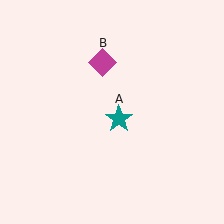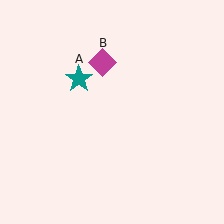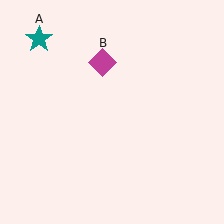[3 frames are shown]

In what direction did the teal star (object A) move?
The teal star (object A) moved up and to the left.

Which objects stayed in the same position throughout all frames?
Magenta diamond (object B) remained stationary.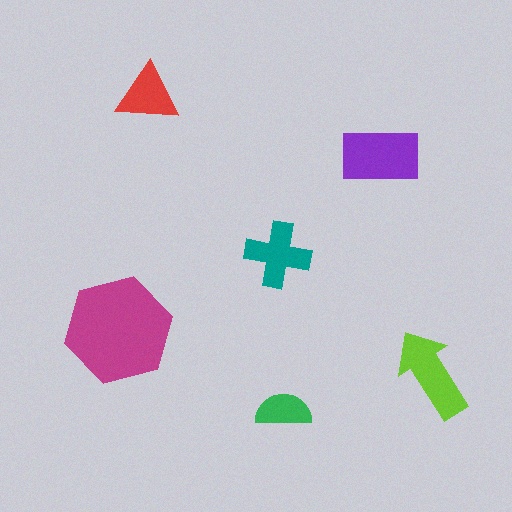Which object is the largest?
The magenta hexagon.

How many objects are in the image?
There are 6 objects in the image.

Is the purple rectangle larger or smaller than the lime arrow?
Larger.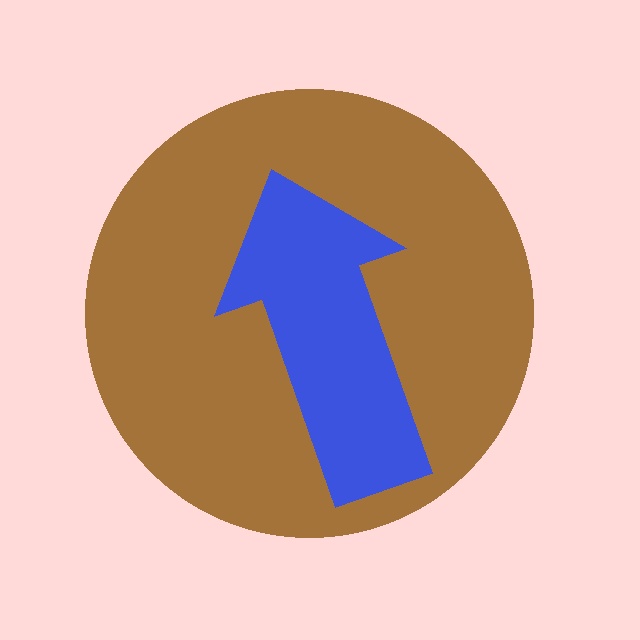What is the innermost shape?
The blue arrow.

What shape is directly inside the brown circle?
The blue arrow.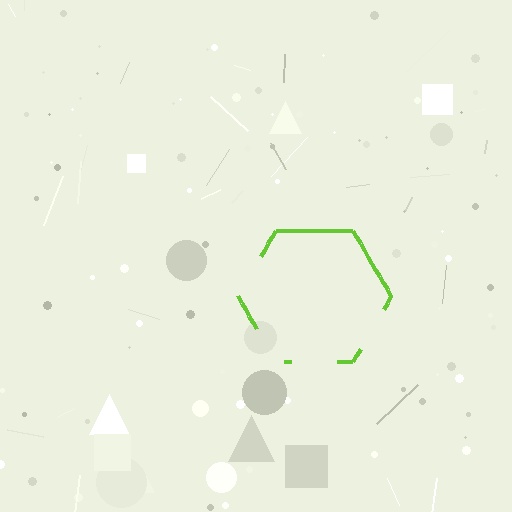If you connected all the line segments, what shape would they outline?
They would outline a hexagon.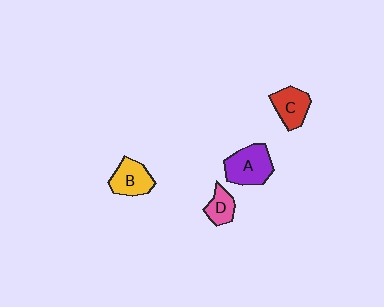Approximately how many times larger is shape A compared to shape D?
Approximately 1.9 times.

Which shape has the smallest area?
Shape D (pink).